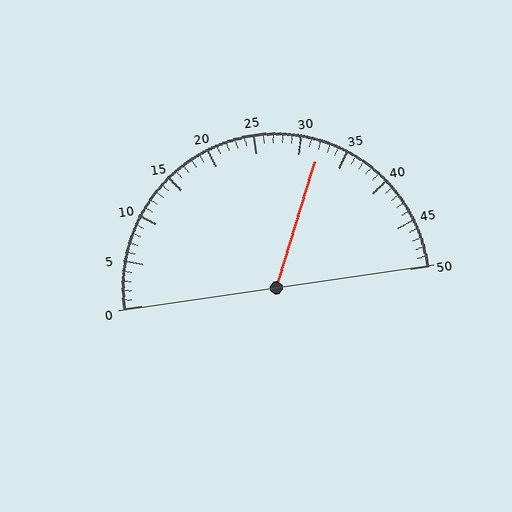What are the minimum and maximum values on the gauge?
The gauge ranges from 0 to 50.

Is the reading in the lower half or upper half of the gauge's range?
The reading is in the upper half of the range (0 to 50).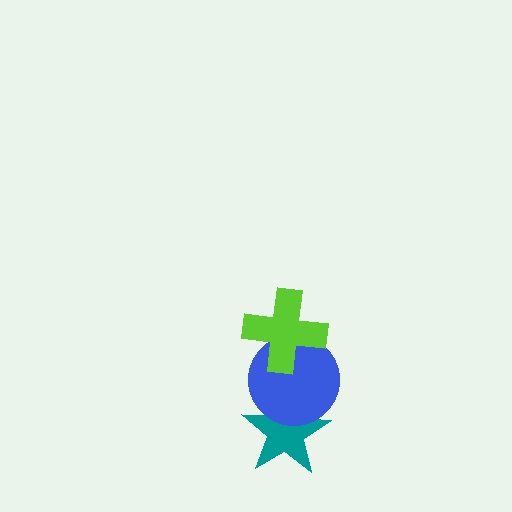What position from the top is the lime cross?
The lime cross is 1st from the top.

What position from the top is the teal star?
The teal star is 3rd from the top.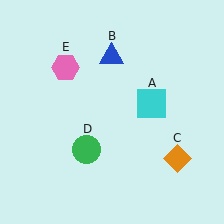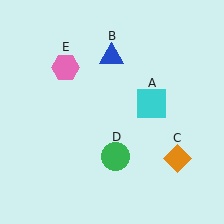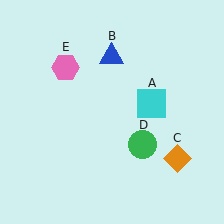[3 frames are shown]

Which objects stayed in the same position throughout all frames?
Cyan square (object A) and blue triangle (object B) and orange diamond (object C) and pink hexagon (object E) remained stationary.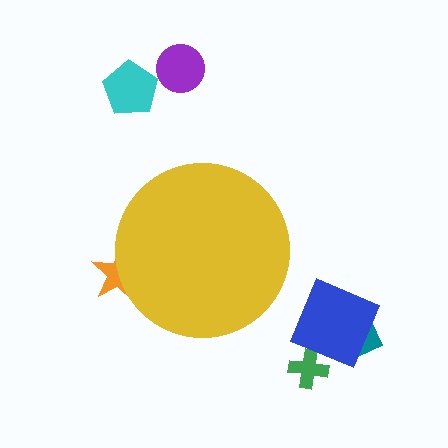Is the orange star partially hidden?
Yes, the orange star is partially hidden behind the yellow circle.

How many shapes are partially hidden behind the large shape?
1 shape is partially hidden.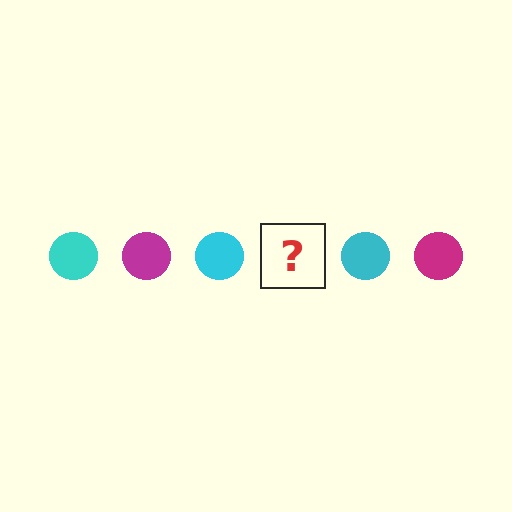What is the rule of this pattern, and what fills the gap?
The rule is that the pattern cycles through cyan, magenta circles. The gap should be filled with a magenta circle.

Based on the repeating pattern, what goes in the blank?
The blank should be a magenta circle.